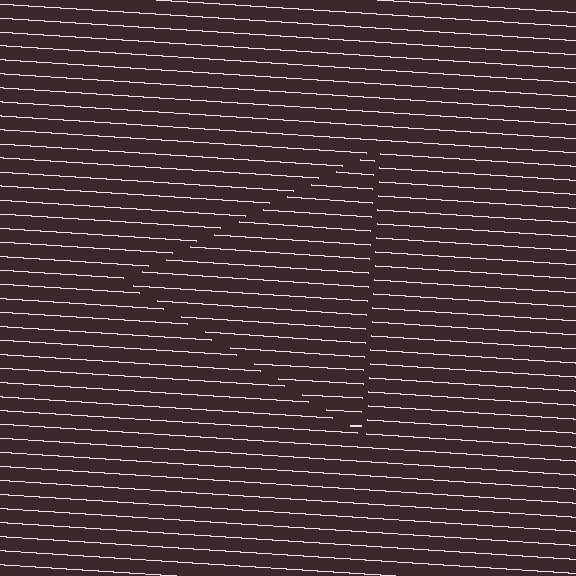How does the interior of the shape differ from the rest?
The interior of the shape contains the same grating, shifted by half a period — the contour is defined by the phase discontinuity where line-ends from the inner and outer gratings abut.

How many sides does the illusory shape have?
3 sides — the line-ends trace a triangle.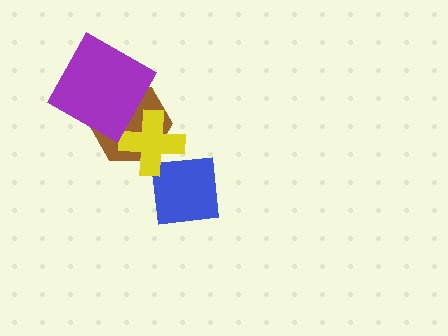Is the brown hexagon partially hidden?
Yes, it is partially covered by another shape.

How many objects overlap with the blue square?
1 object overlaps with the blue square.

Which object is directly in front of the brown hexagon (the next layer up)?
The yellow cross is directly in front of the brown hexagon.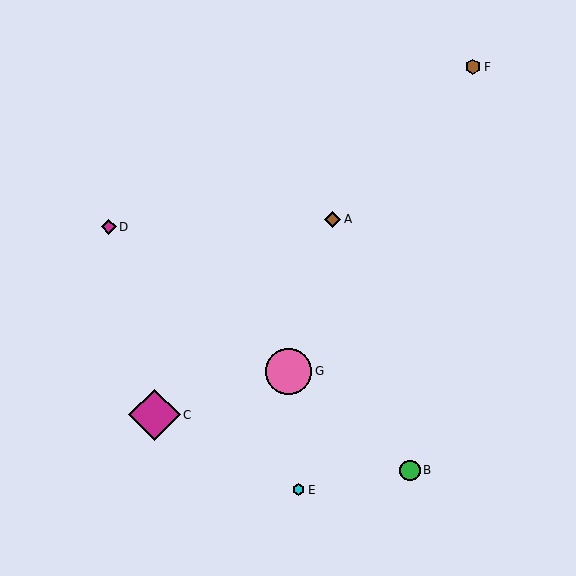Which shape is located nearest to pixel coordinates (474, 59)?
The brown hexagon (labeled F) at (473, 67) is nearest to that location.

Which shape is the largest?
The magenta diamond (labeled C) is the largest.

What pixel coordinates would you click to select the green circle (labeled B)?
Click at (410, 470) to select the green circle B.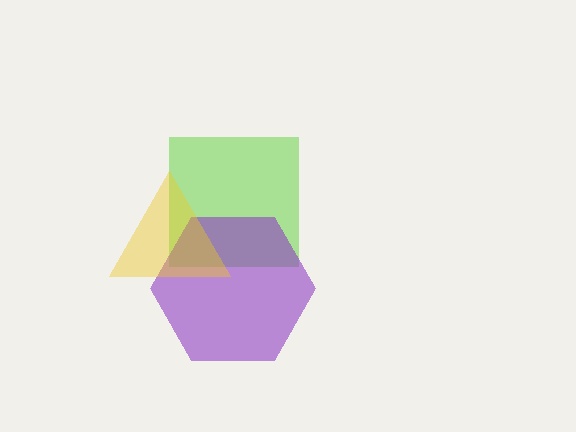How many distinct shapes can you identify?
There are 3 distinct shapes: a lime square, a purple hexagon, a yellow triangle.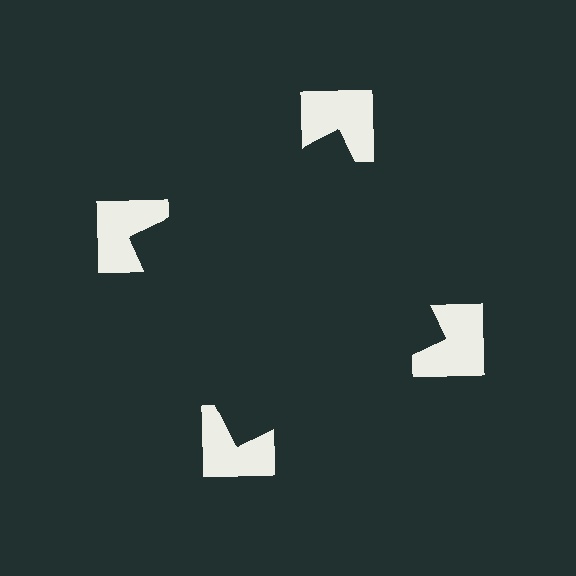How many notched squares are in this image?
There are 4 — one at each vertex of the illusory square.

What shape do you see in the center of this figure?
An illusory square — its edges are inferred from the aligned wedge cuts in the notched squares, not physically drawn.